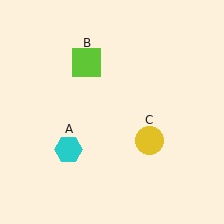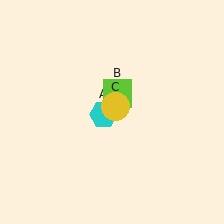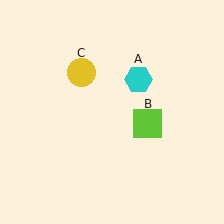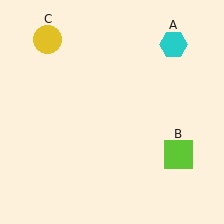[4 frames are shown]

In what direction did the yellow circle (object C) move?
The yellow circle (object C) moved up and to the left.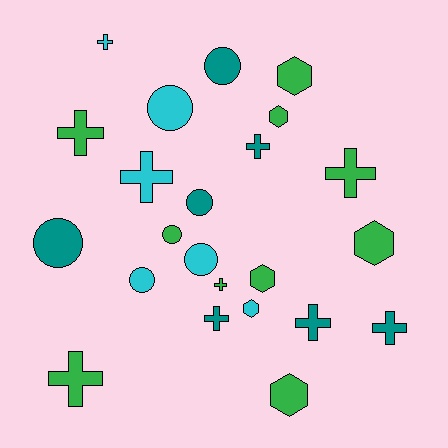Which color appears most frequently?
Green, with 10 objects.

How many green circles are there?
There is 1 green circle.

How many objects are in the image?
There are 23 objects.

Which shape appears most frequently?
Cross, with 10 objects.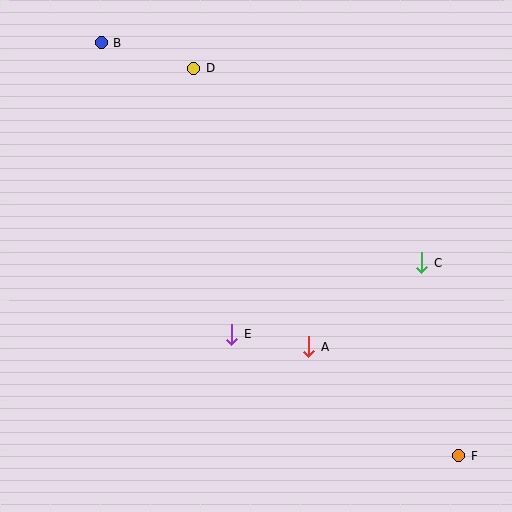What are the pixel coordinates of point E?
Point E is at (232, 334).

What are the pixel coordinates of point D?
Point D is at (194, 68).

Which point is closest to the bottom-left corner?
Point E is closest to the bottom-left corner.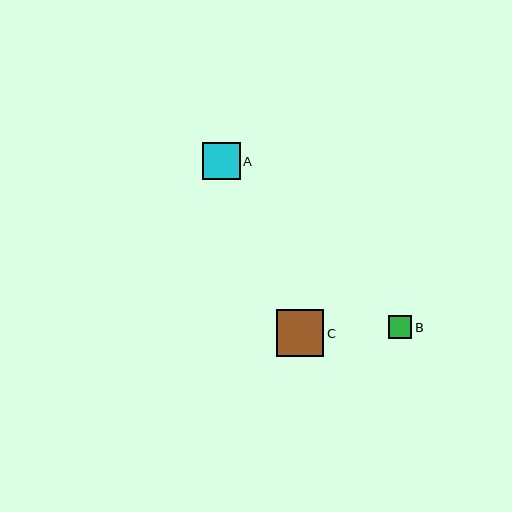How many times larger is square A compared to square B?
Square A is approximately 1.6 times the size of square B.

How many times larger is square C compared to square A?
Square C is approximately 1.3 times the size of square A.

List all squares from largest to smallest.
From largest to smallest: C, A, B.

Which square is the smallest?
Square B is the smallest with a size of approximately 23 pixels.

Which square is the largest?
Square C is the largest with a size of approximately 47 pixels.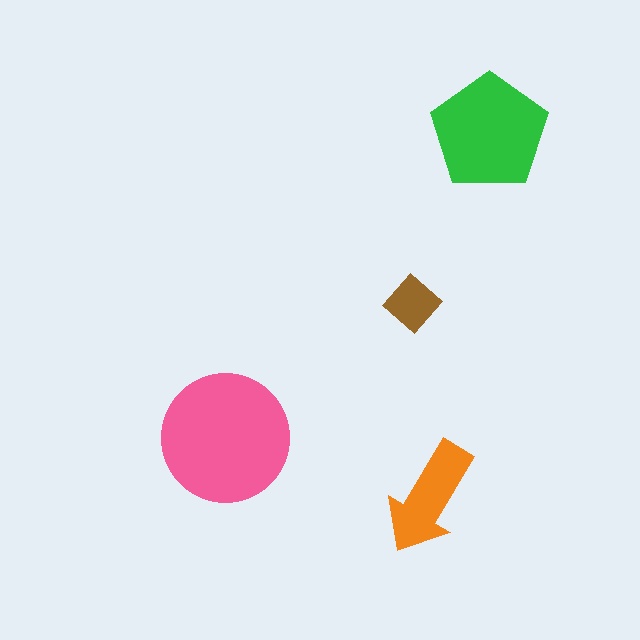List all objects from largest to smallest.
The pink circle, the green pentagon, the orange arrow, the brown diamond.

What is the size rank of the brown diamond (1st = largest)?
4th.